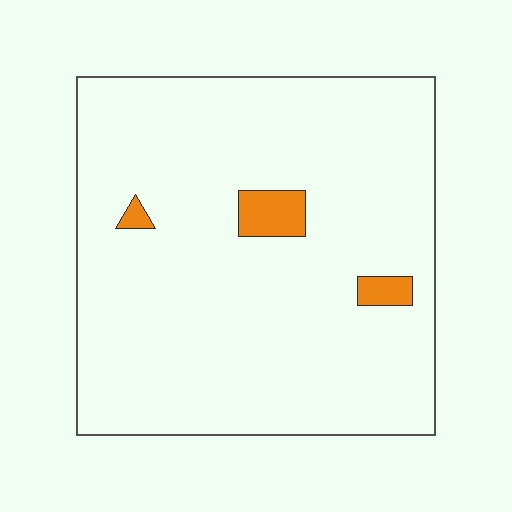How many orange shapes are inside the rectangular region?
3.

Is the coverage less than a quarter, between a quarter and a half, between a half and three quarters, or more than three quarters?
Less than a quarter.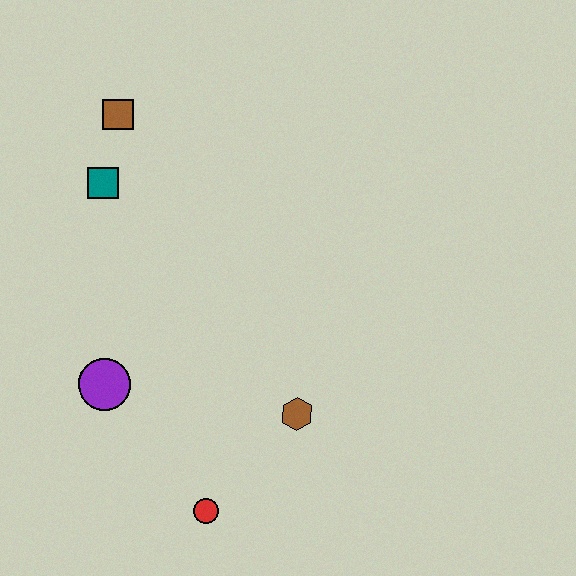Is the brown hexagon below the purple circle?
Yes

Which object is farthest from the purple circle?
The brown square is farthest from the purple circle.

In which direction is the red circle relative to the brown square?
The red circle is below the brown square.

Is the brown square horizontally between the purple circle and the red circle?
Yes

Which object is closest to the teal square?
The brown square is closest to the teal square.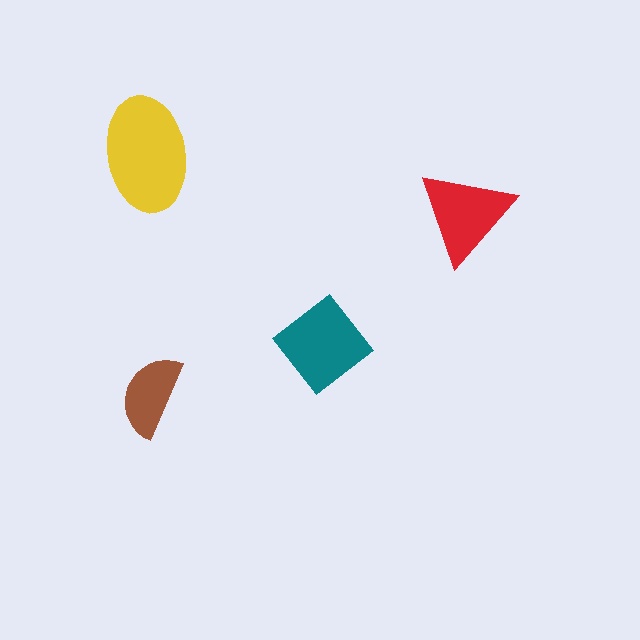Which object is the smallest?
The brown semicircle.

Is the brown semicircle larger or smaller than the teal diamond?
Smaller.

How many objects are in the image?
There are 4 objects in the image.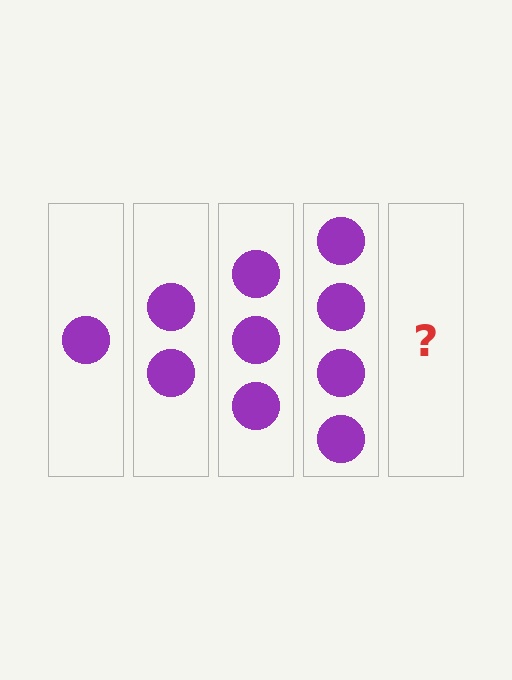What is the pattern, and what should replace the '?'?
The pattern is that each step adds one more circle. The '?' should be 5 circles.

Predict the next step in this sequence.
The next step is 5 circles.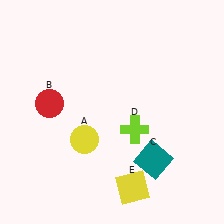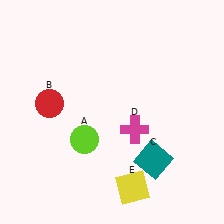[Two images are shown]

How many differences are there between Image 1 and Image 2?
There are 2 differences between the two images.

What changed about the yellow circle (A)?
In Image 1, A is yellow. In Image 2, it changed to lime.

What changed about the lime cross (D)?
In Image 1, D is lime. In Image 2, it changed to magenta.